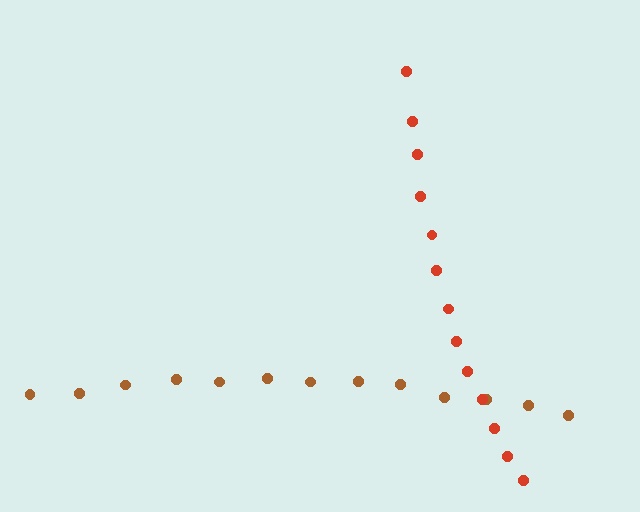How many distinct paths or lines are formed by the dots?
There are 2 distinct paths.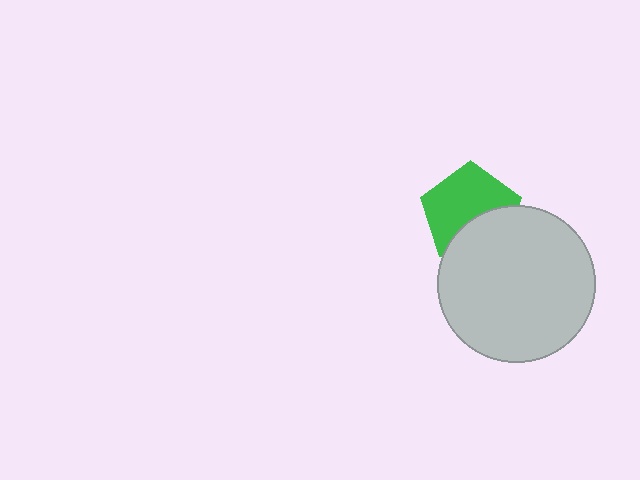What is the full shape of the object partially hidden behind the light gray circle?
The partially hidden object is a green pentagon.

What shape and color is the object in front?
The object in front is a light gray circle.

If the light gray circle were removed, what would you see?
You would see the complete green pentagon.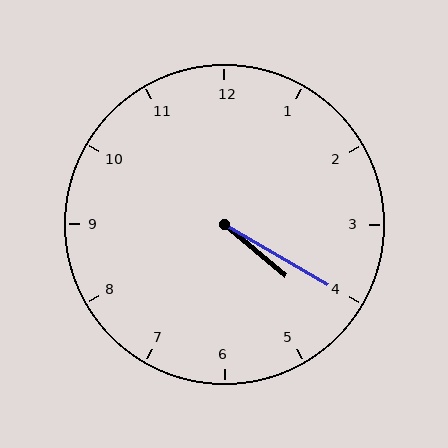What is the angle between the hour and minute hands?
Approximately 10 degrees.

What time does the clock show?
4:20.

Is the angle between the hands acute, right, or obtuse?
It is acute.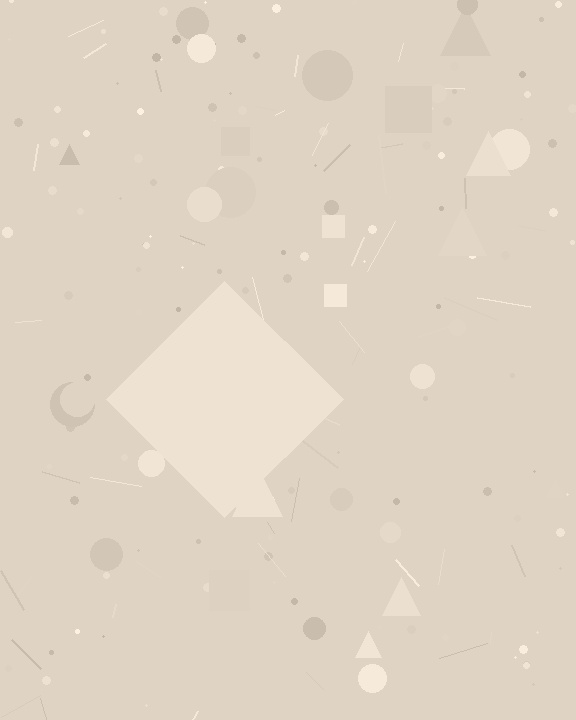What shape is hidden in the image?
A diamond is hidden in the image.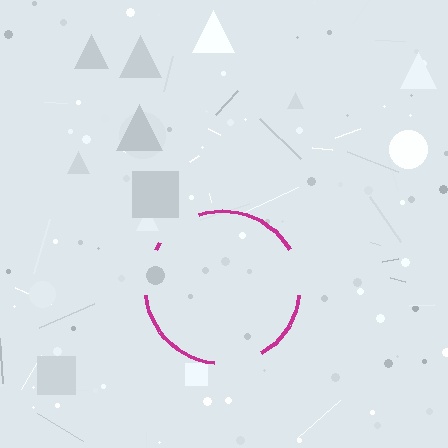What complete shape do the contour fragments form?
The contour fragments form a circle.